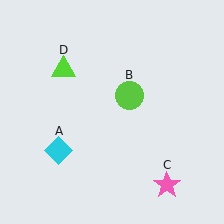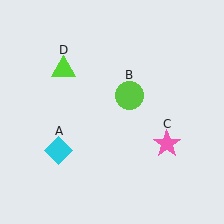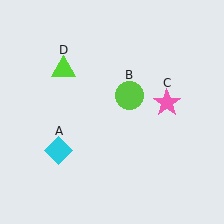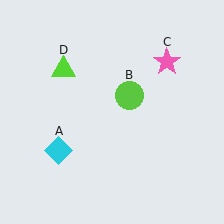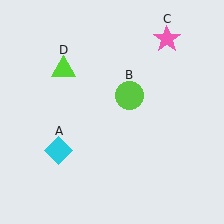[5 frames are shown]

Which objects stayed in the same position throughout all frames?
Cyan diamond (object A) and lime circle (object B) and lime triangle (object D) remained stationary.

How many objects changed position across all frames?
1 object changed position: pink star (object C).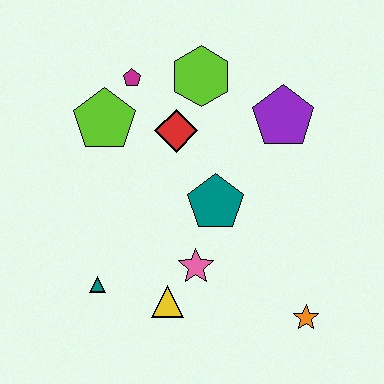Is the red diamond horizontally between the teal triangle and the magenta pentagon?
No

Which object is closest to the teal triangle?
The yellow triangle is closest to the teal triangle.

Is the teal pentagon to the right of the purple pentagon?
No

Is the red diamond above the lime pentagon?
No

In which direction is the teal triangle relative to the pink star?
The teal triangle is to the left of the pink star.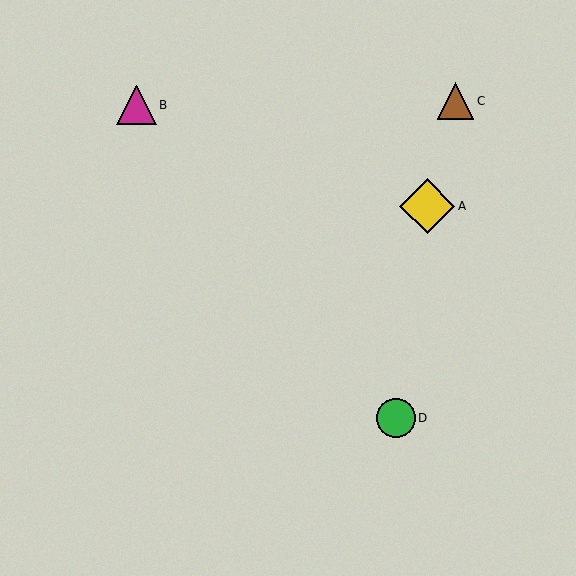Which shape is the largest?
The yellow diamond (labeled A) is the largest.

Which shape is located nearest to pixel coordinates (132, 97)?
The magenta triangle (labeled B) at (137, 105) is nearest to that location.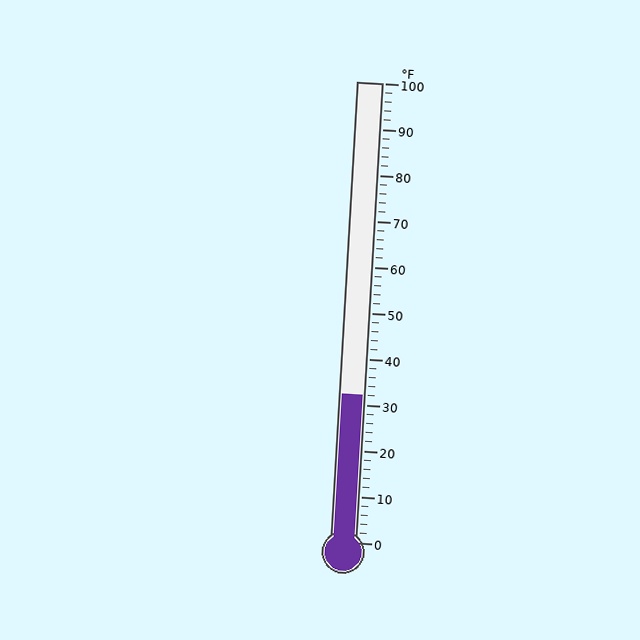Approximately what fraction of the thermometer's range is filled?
The thermometer is filled to approximately 30% of its range.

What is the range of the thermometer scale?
The thermometer scale ranges from 0°F to 100°F.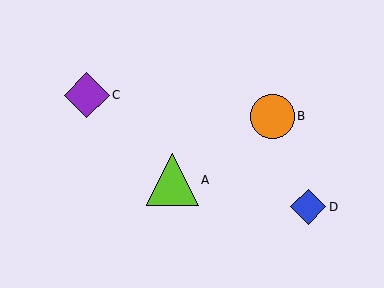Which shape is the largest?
The lime triangle (labeled A) is the largest.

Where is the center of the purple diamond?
The center of the purple diamond is at (87, 95).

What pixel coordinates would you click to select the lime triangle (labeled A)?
Click at (173, 180) to select the lime triangle A.